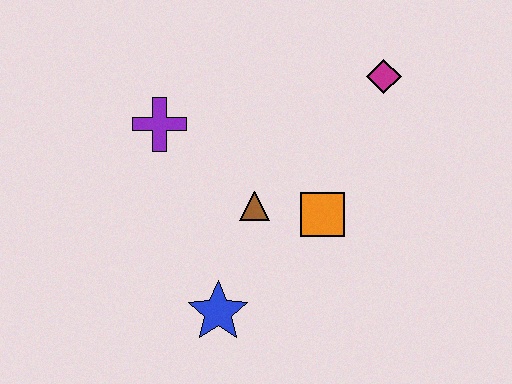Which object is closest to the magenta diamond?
The orange square is closest to the magenta diamond.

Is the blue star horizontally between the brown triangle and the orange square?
No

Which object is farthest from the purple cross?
The magenta diamond is farthest from the purple cross.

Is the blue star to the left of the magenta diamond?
Yes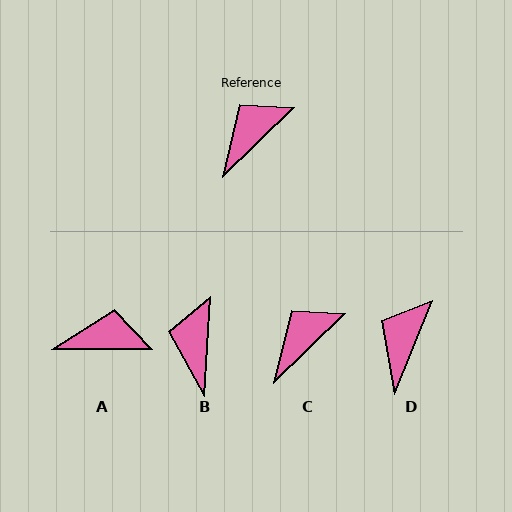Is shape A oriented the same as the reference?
No, it is off by about 44 degrees.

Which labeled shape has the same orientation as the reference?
C.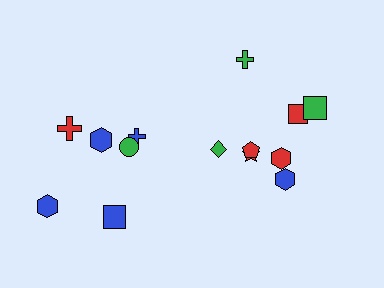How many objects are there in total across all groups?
There are 14 objects.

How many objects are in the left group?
There are 6 objects.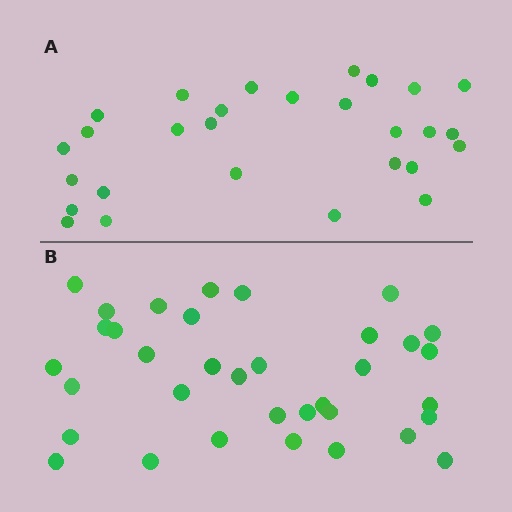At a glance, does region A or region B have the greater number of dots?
Region B (the bottom region) has more dots.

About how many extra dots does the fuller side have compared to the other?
Region B has roughly 8 or so more dots than region A.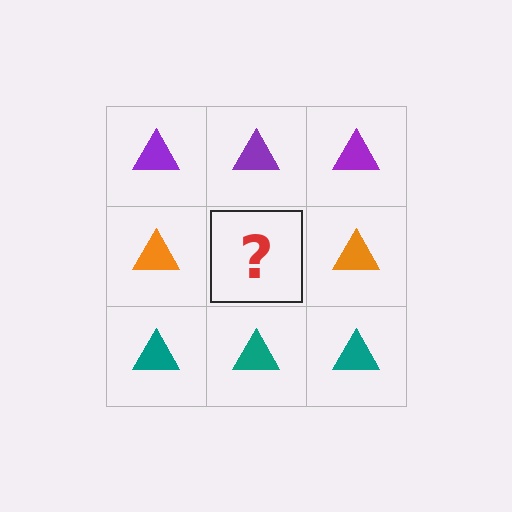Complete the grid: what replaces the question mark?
The question mark should be replaced with an orange triangle.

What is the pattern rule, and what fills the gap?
The rule is that each row has a consistent color. The gap should be filled with an orange triangle.